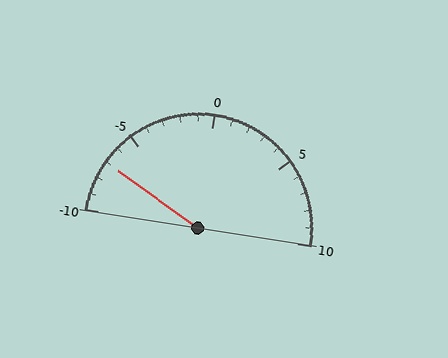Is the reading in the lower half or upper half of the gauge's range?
The reading is in the lower half of the range (-10 to 10).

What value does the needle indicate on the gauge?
The needle indicates approximately -7.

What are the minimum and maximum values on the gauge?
The gauge ranges from -10 to 10.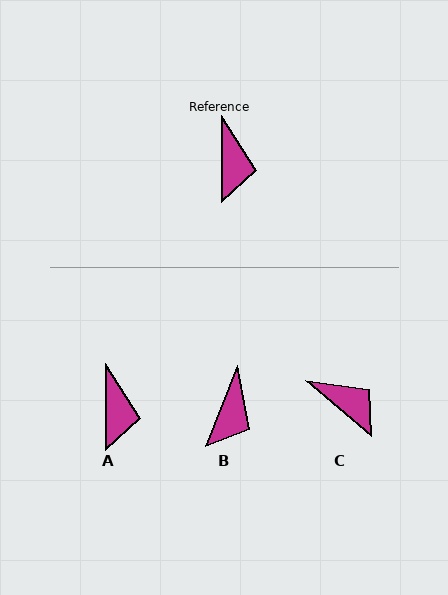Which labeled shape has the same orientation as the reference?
A.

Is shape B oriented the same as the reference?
No, it is off by about 22 degrees.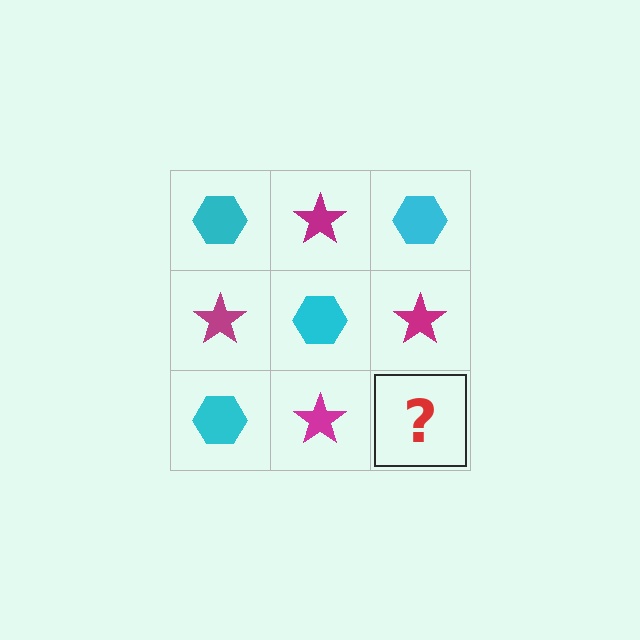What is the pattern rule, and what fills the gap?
The rule is that it alternates cyan hexagon and magenta star in a checkerboard pattern. The gap should be filled with a cyan hexagon.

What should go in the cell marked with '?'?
The missing cell should contain a cyan hexagon.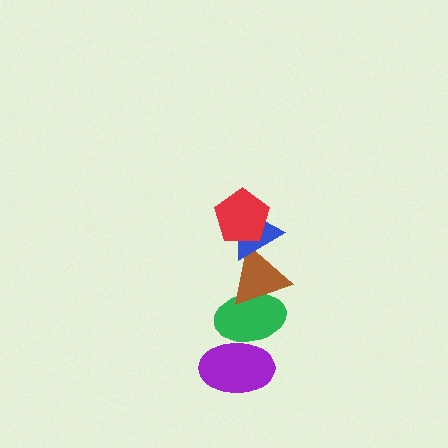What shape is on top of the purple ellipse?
The green ellipse is on top of the purple ellipse.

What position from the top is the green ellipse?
The green ellipse is 4th from the top.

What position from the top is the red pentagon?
The red pentagon is 1st from the top.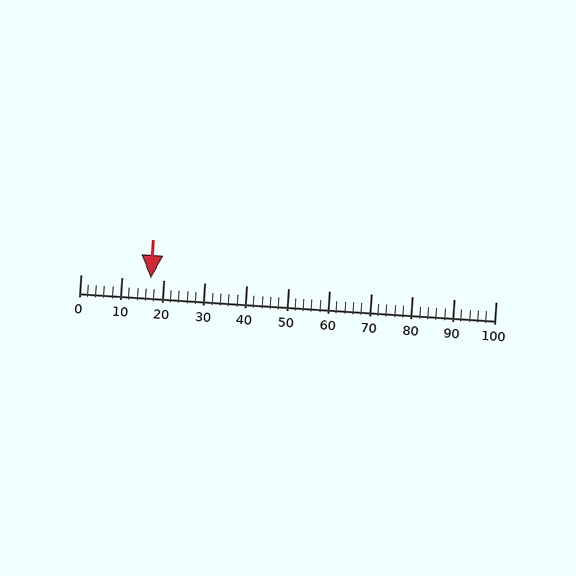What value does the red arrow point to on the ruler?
The red arrow points to approximately 17.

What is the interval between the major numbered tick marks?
The major tick marks are spaced 10 units apart.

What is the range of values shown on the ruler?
The ruler shows values from 0 to 100.